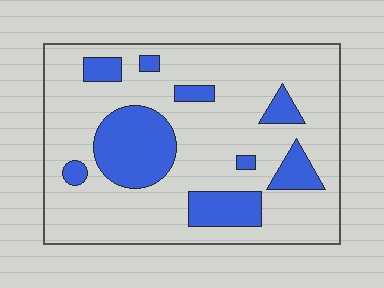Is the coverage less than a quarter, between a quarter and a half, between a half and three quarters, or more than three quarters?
Less than a quarter.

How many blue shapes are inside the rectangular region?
9.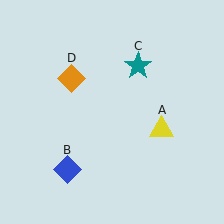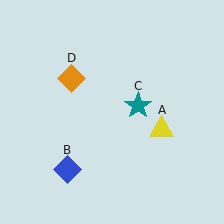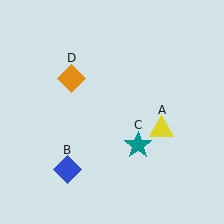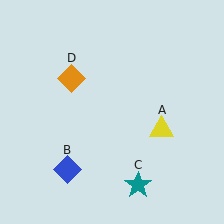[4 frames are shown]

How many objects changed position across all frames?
1 object changed position: teal star (object C).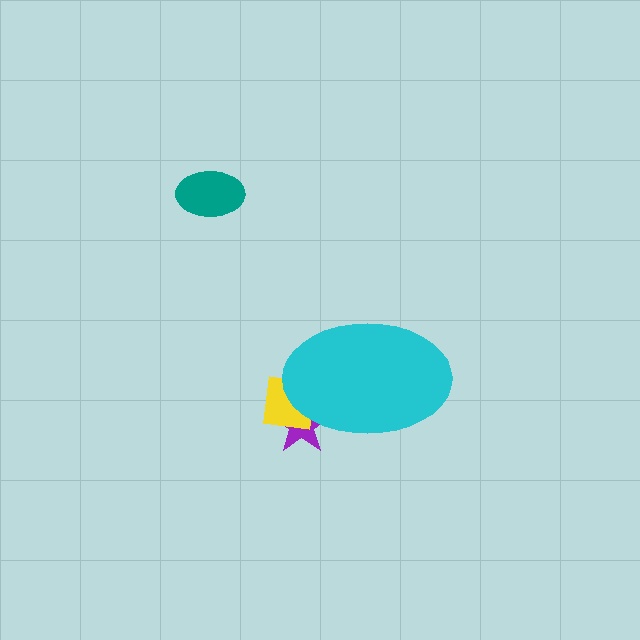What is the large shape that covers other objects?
A cyan ellipse.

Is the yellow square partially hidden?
Yes, the yellow square is partially hidden behind the cyan ellipse.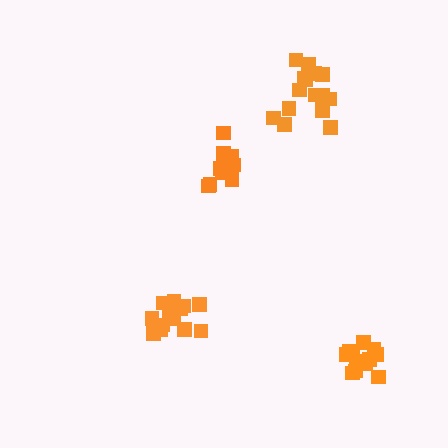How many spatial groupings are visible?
There are 4 spatial groupings.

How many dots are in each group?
Group 1: 10 dots, Group 2: 15 dots, Group 3: 15 dots, Group 4: 13 dots (53 total).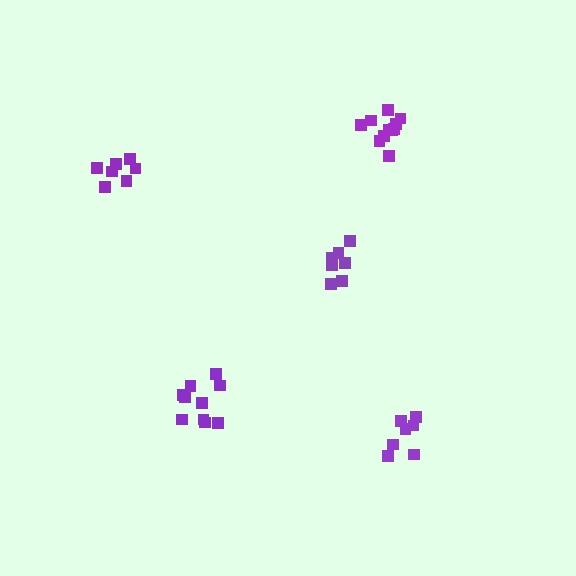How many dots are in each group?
Group 1: 7 dots, Group 2: 7 dots, Group 3: 7 dots, Group 4: 10 dots, Group 5: 11 dots (42 total).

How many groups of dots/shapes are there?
There are 5 groups.